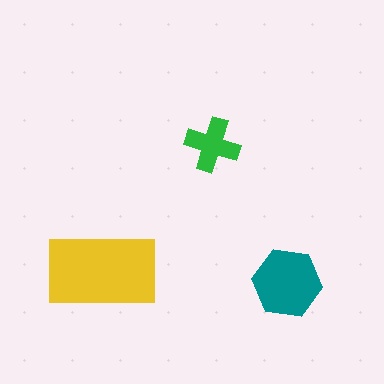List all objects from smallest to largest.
The green cross, the teal hexagon, the yellow rectangle.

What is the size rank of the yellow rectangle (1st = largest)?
1st.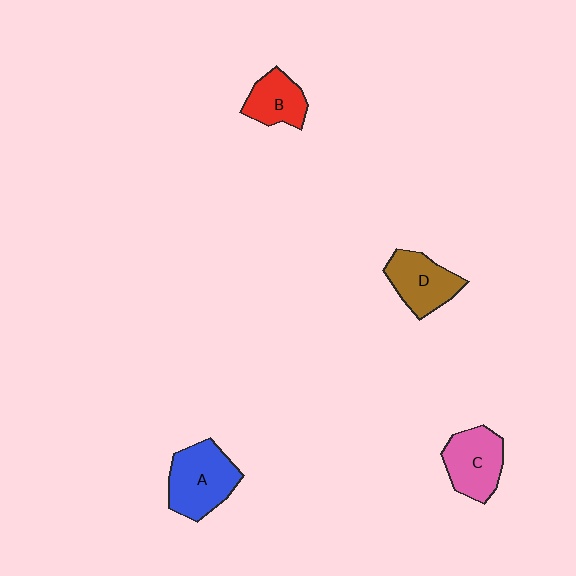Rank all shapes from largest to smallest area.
From largest to smallest: A (blue), C (pink), D (brown), B (red).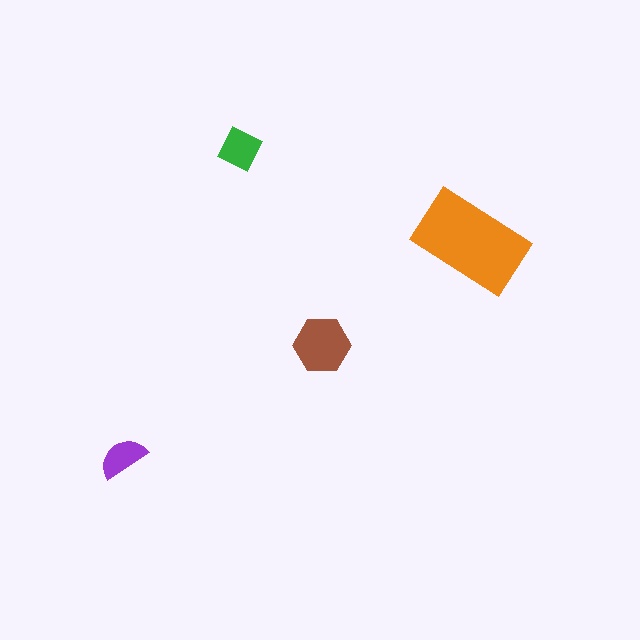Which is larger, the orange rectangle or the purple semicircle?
The orange rectangle.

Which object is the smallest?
The purple semicircle.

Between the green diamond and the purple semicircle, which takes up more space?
The green diamond.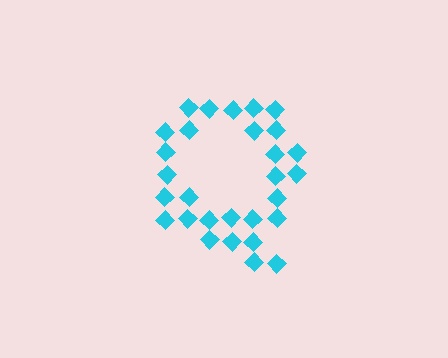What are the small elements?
The small elements are diamonds.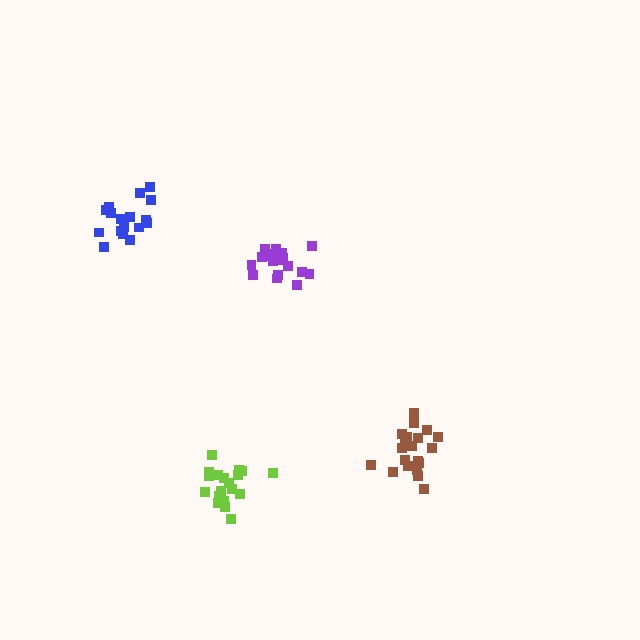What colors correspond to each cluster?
The clusters are colored: purple, brown, lime, blue.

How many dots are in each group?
Group 1: 19 dots, Group 2: 20 dots, Group 3: 19 dots, Group 4: 17 dots (75 total).